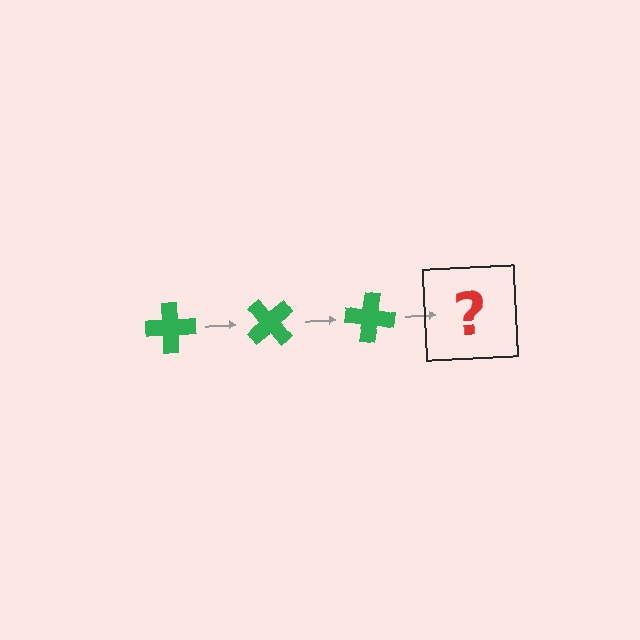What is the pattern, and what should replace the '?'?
The pattern is that the cross rotates 50 degrees each step. The '?' should be a green cross rotated 150 degrees.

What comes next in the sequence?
The next element should be a green cross rotated 150 degrees.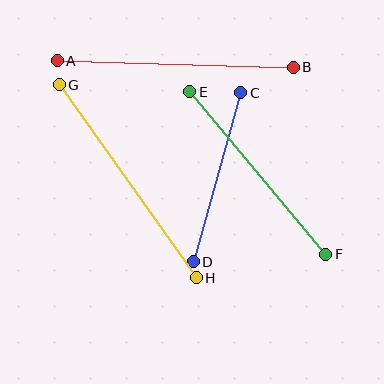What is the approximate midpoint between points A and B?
The midpoint is at approximately (175, 64) pixels.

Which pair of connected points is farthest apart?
Points G and H are farthest apart.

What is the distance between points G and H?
The distance is approximately 237 pixels.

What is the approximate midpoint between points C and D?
The midpoint is at approximately (217, 177) pixels.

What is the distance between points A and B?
The distance is approximately 236 pixels.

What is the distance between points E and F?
The distance is approximately 211 pixels.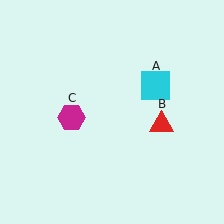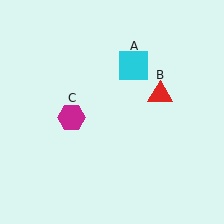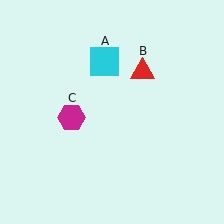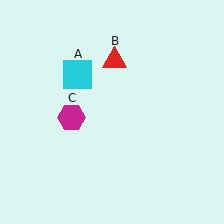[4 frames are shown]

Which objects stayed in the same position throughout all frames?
Magenta hexagon (object C) remained stationary.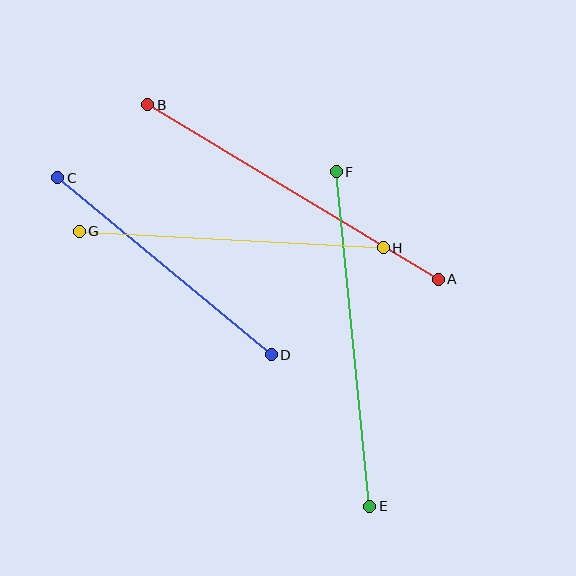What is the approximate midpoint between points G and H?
The midpoint is at approximately (231, 239) pixels.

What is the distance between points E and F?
The distance is approximately 336 pixels.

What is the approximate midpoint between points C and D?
The midpoint is at approximately (165, 266) pixels.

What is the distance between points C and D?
The distance is approximately 277 pixels.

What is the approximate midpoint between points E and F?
The midpoint is at approximately (353, 339) pixels.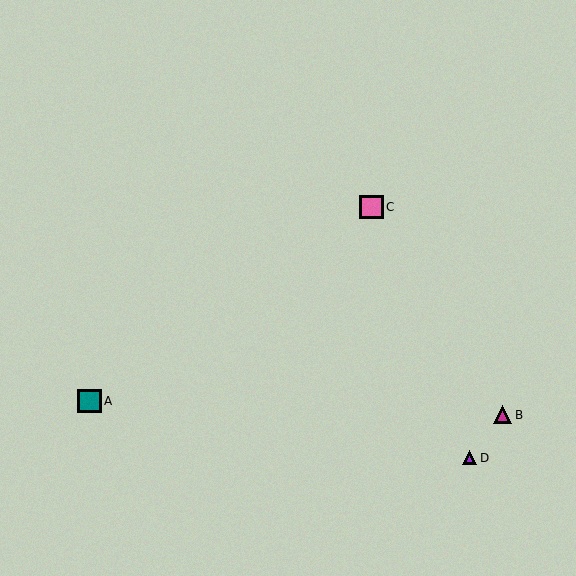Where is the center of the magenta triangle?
The center of the magenta triangle is at (503, 415).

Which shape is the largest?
The pink square (labeled C) is the largest.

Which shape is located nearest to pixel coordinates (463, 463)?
The purple triangle (labeled D) at (470, 458) is nearest to that location.